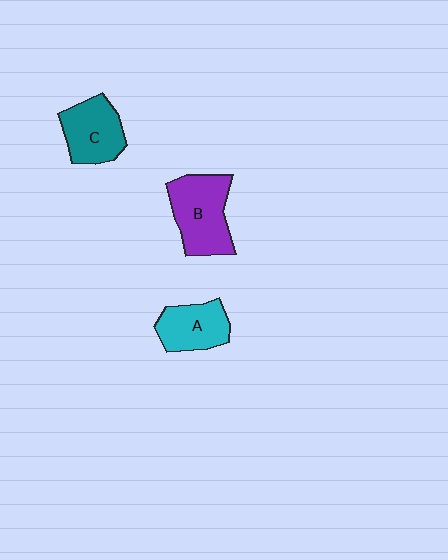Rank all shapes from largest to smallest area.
From largest to smallest: B (purple), C (teal), A (cyan).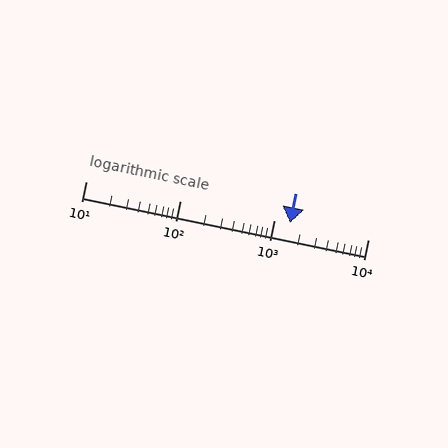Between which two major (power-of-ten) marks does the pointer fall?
The pointer is between 1000 and 10000.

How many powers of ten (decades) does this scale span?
The scale spans 3 decades, from 10 to 10000.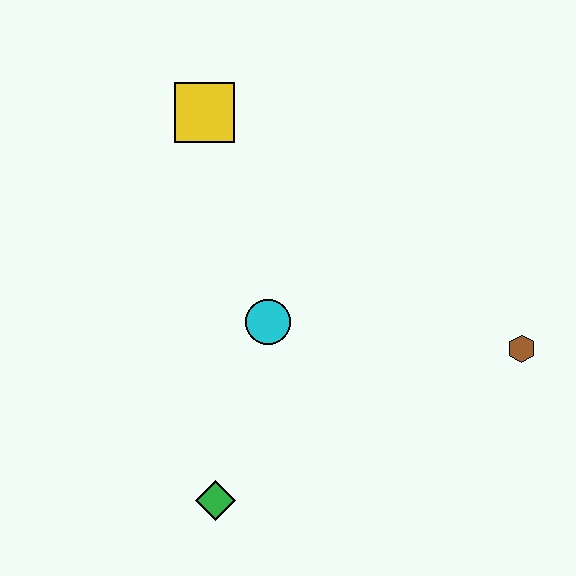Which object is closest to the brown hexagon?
The cyan circle is closest to the brown hexagon.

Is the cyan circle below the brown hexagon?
No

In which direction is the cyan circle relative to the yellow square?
The cyan circle is below the yellow square.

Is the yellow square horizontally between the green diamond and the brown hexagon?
No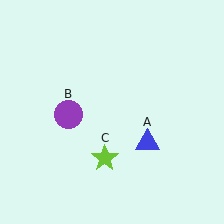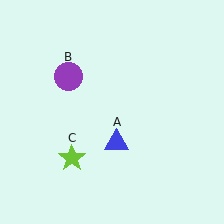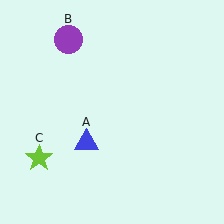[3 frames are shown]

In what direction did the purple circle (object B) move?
The purple circle (object B) moved up.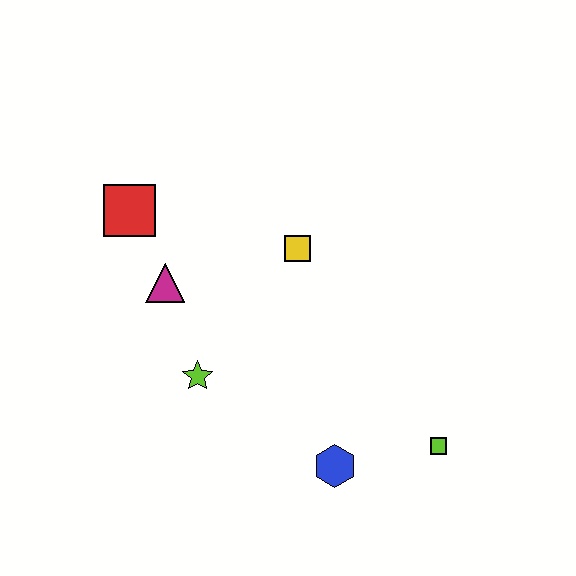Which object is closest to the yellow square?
The magenta triangle is closest to the yellow square.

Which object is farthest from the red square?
The lime square is farthest from the red square.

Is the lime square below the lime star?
Yes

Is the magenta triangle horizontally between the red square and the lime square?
Yes